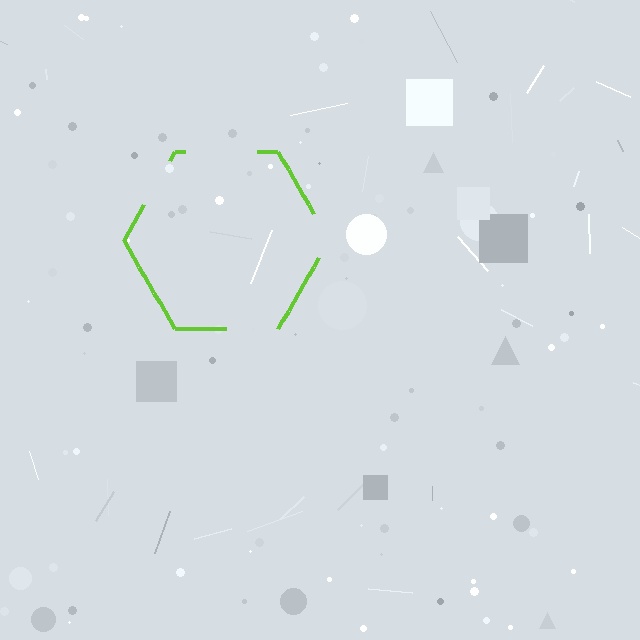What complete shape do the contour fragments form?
The contour fragments form a hexagon.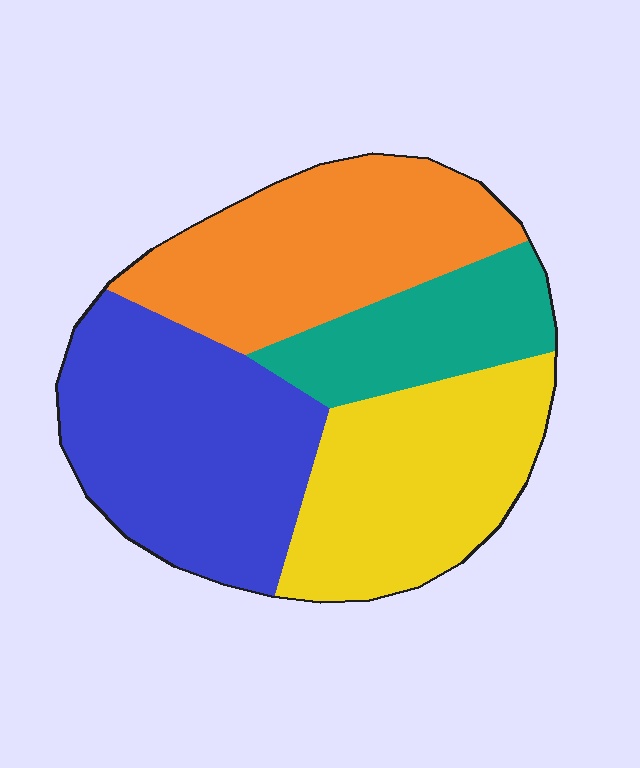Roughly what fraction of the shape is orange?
Orange covers about 25% of the shape.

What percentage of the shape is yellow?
Yellow takes up between a quarter and a half of the shape.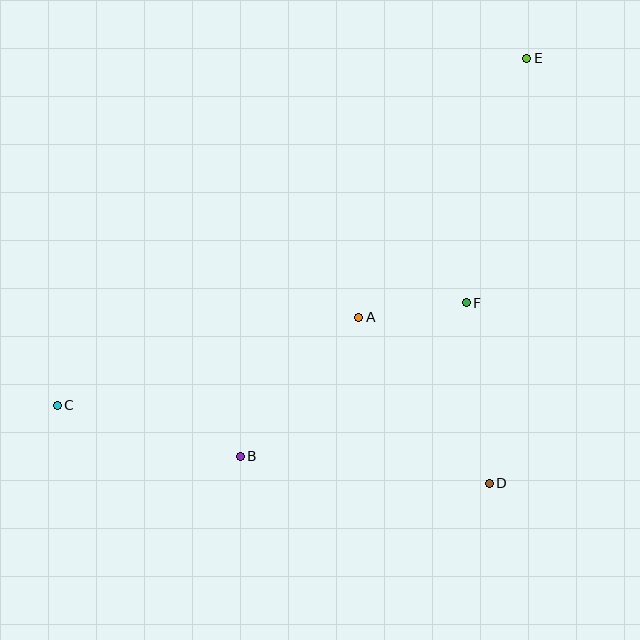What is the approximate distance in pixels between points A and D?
The distance between A and D is approximately 211 pixels.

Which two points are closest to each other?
Points A and F are closest to each other.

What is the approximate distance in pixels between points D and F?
The distance between D and F is approximately 182 pixels.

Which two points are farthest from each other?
Points C and E are farthest from each other.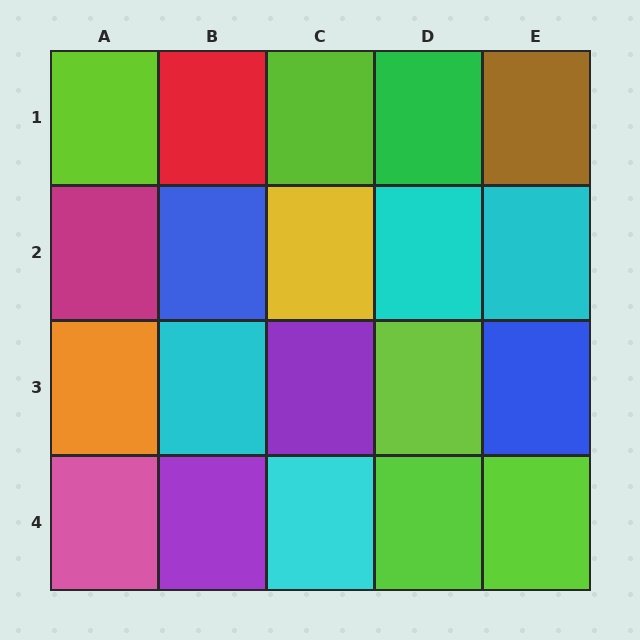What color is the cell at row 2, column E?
Cyan.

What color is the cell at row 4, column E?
Lime.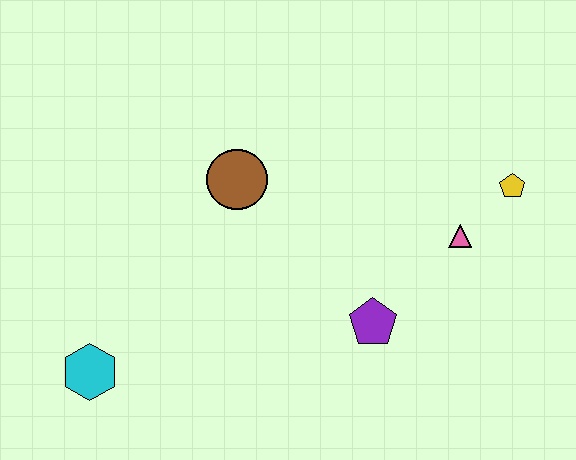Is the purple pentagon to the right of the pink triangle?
No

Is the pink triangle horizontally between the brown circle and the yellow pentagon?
Yes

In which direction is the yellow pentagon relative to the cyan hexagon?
The yellow pentagon is to the right of the cyan hexagon.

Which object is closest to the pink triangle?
The yellow pentagon is closest to the pink triangle.